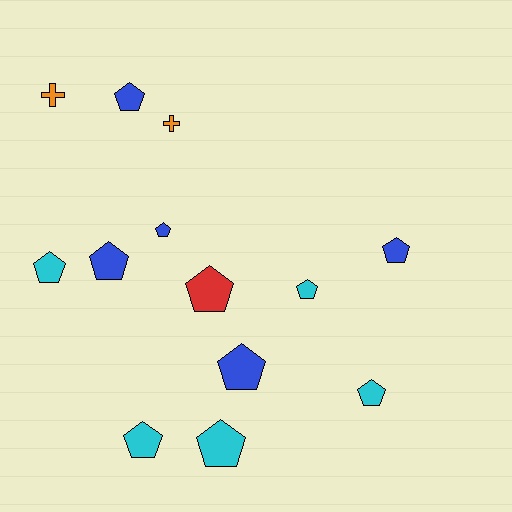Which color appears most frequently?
Blue, with 5 objects.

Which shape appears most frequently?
Pentagon, with 11 objects.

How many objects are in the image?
There are 13 objects.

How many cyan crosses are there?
There are no cyan crosses.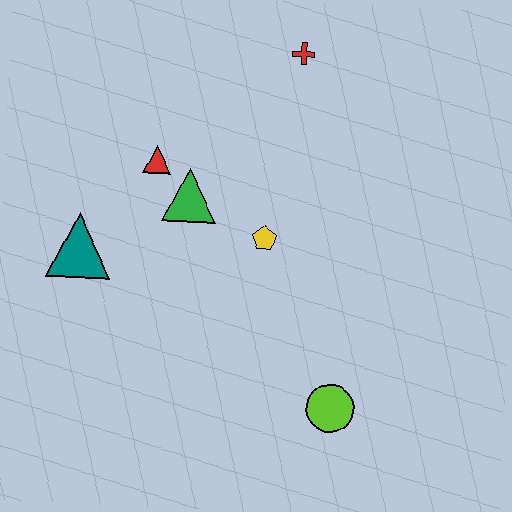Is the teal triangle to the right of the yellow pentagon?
No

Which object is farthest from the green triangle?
The lime circle is farthest from the green triangle.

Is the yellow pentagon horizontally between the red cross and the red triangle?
Yes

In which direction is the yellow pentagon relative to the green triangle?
The yellow pentagon is to the right of the green triangle.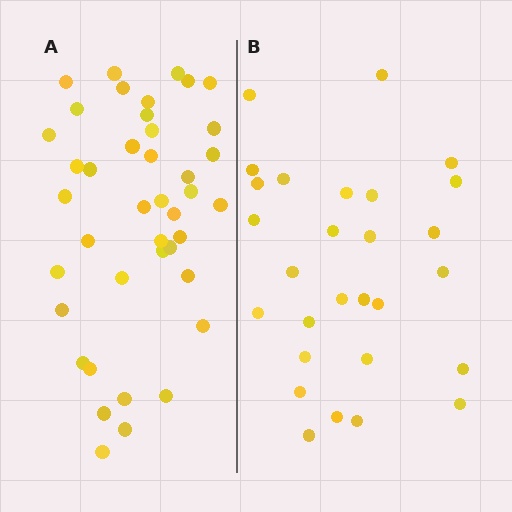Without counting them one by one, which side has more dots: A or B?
Region A (the left region) has more dots.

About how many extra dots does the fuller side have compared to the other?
Region A has approximately 15 more dots than region B.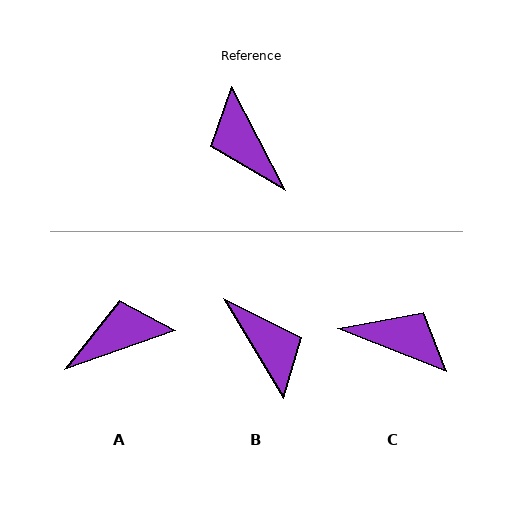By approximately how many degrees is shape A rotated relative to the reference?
Approximately 98 degrees clockwise.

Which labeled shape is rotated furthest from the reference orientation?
B, about 176 degrees away.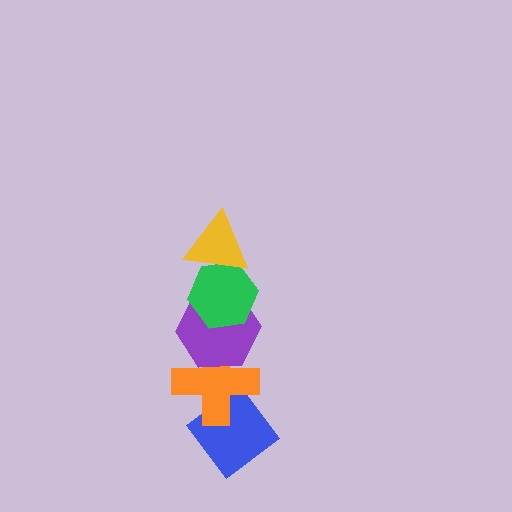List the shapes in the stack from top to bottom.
From top to bottom: the yellow triangle, the green hexagon, the purple hexagon, the orange cross, the blue diamond.